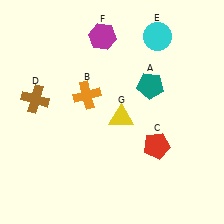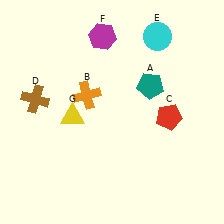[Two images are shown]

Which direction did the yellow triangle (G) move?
The yellow triangle (G) moved left.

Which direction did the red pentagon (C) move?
The red pentagon (C) moved up.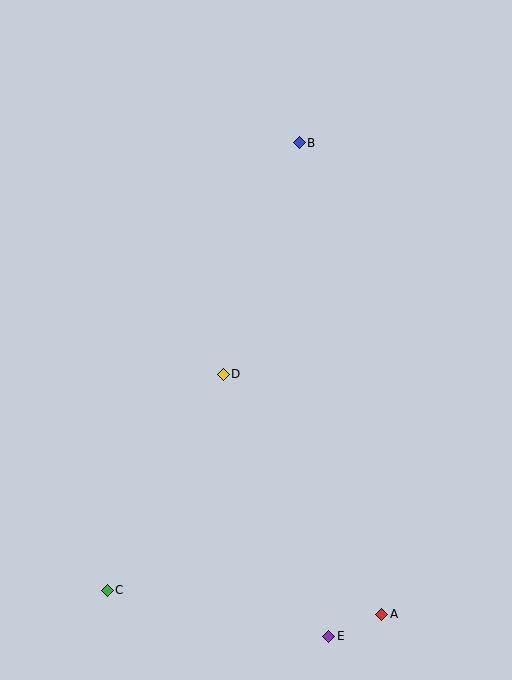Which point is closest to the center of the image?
Point D at (223, 374) is closest to the center.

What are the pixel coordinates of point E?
Point E is at (329, 636).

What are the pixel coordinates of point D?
Point D is at (223, 374).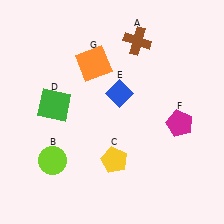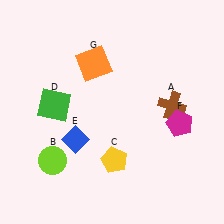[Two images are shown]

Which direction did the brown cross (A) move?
The brown cross (A) moved down.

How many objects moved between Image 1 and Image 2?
2 objects moved between the two images.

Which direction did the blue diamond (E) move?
The blue diamond (E) moved down.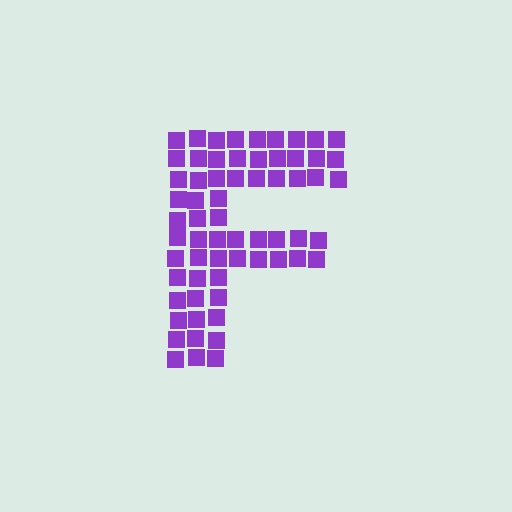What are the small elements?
The small elements are squares.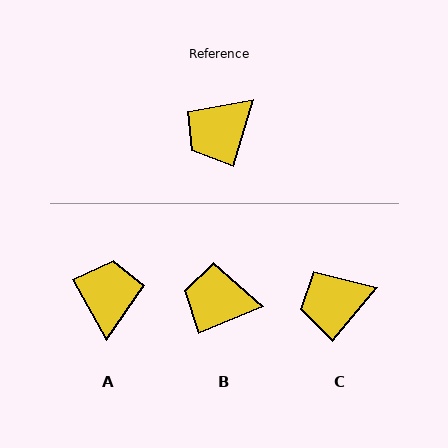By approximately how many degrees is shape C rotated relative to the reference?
Approximately 24 degrees clockwise.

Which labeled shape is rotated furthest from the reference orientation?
A, about 134 degrees away.